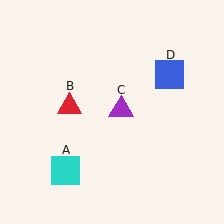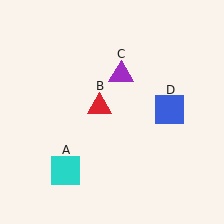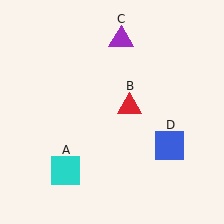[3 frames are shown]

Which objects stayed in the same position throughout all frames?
Cyan square (object A) remained stationary.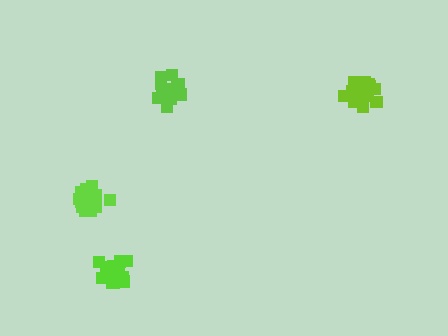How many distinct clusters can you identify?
There are 4 distinct clusters.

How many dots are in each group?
Group 1: 21 dots, Group 2: 18 dots, Group 3: 19 dots, Group 4: 15 dots (73 total).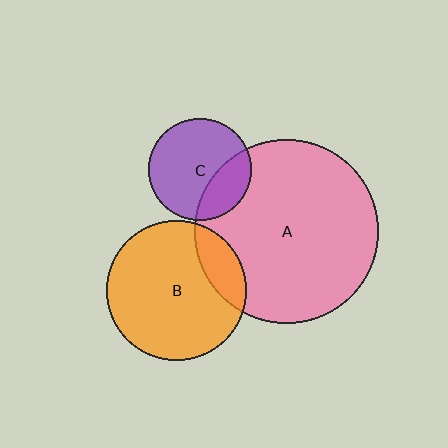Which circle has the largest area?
Circle A (pink).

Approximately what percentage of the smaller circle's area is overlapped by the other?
Approximately 30%.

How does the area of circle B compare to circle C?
Approximately 1.9 times.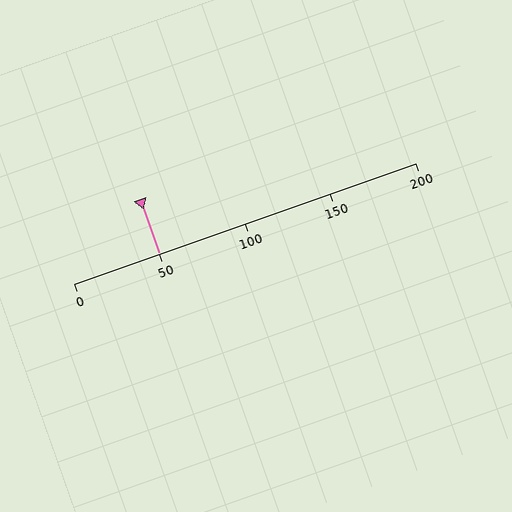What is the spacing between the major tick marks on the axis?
The major ticks are spaced 50 apart.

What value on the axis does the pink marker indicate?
The marker indicates approximately 50.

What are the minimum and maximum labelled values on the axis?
The axis runs from 0 to 200.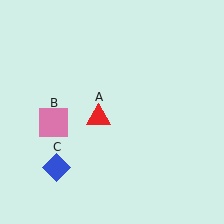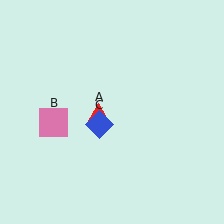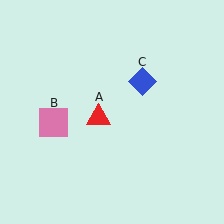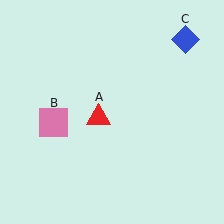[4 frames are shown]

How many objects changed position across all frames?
1 object changed position: blue diamond (object C).